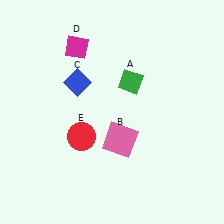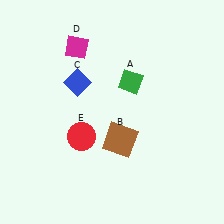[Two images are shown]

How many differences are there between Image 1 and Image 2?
There is 1 difference between the two images.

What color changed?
The square (B) changed from pink in Image 1 to brown in Image 2.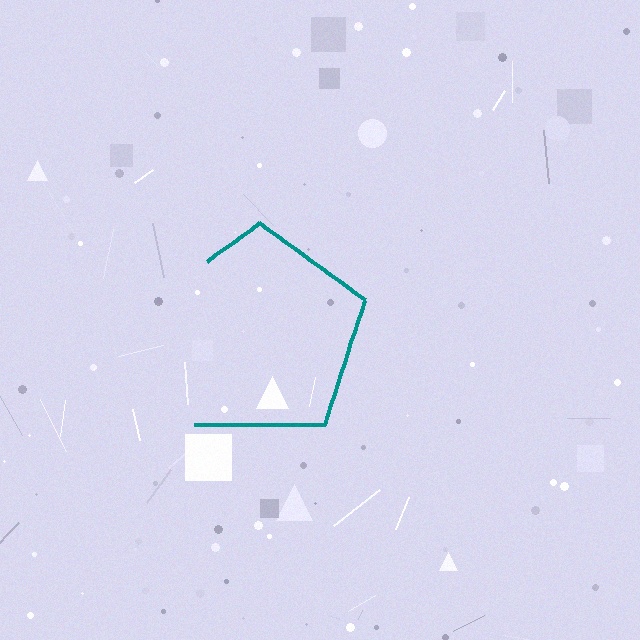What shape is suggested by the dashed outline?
The dashed outline suggests a pentagon.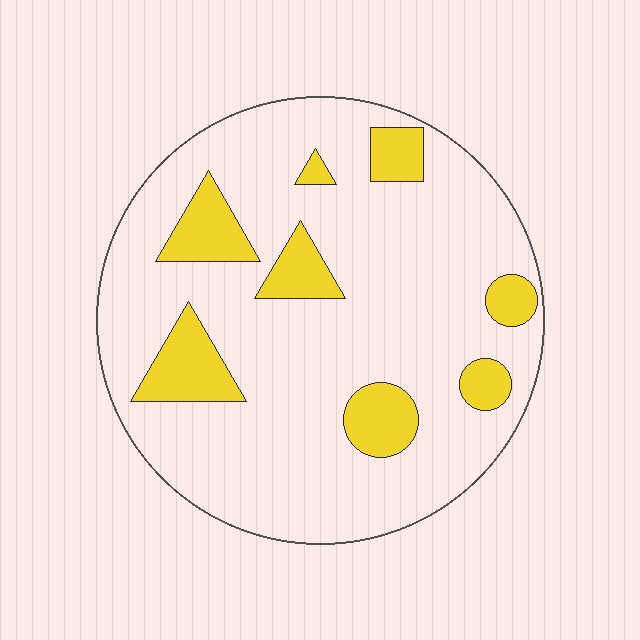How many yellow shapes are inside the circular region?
8.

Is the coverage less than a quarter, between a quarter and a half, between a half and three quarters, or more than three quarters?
Less than a quarter.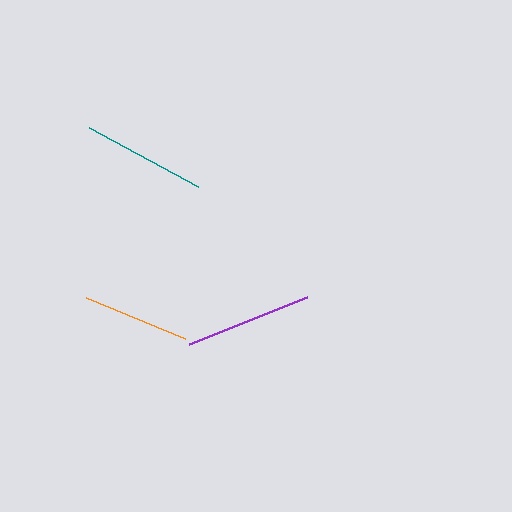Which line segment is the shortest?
The orange line is the shortest at approximately 107 pixels.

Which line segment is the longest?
The purple line is the longest at approximately 127 pixels.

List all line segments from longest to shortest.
From longest to shortest: purple, teal, orange.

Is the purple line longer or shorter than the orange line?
The purple line is longer than the orange line.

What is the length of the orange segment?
The orange segment is approximately 107 pixels long.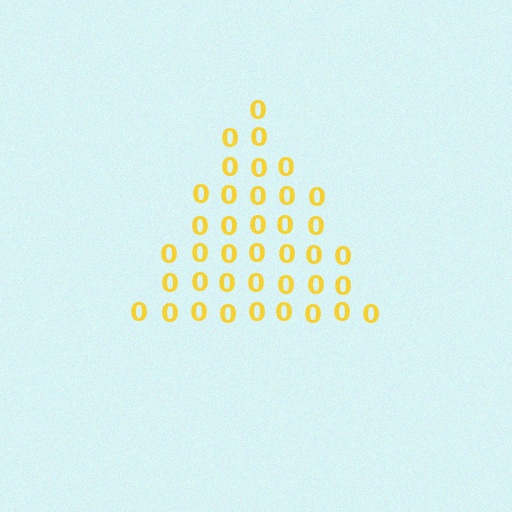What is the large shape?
The large shape is a triangle.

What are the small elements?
The small elements are digit 0's.